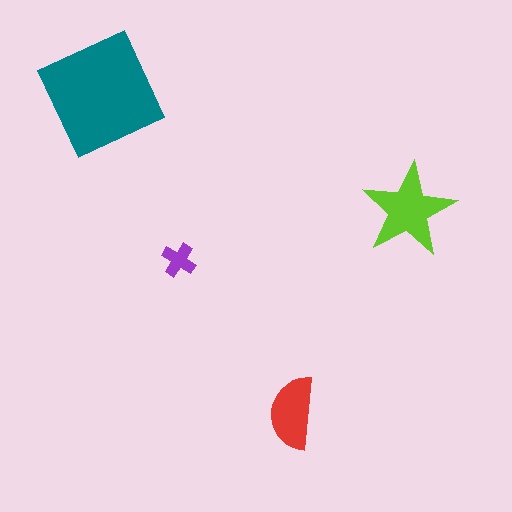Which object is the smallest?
The purple cross.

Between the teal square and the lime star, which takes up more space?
The teal square.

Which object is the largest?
The teal square.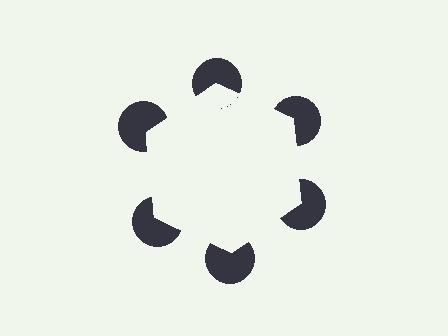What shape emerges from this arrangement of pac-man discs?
An illusory hexagon — its edges are inferred from the aligned wedge cuts in the pac-man discs, not physically drawn.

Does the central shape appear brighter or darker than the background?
It typically appears slightly brighter than the background, even though no actual brightness change is drawn.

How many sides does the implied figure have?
6 sides.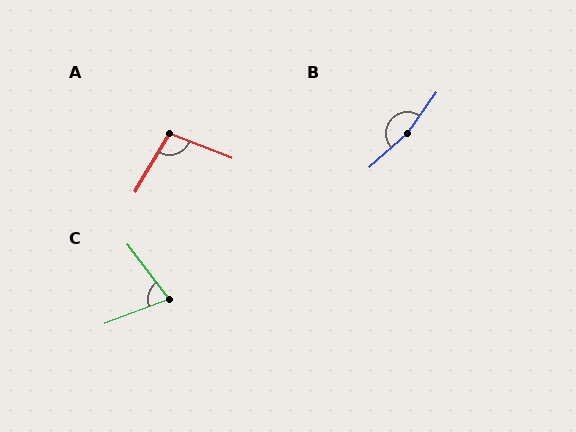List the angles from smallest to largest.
C (73°), A (100°), B (168°).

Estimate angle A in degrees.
Approximately 100 degrees.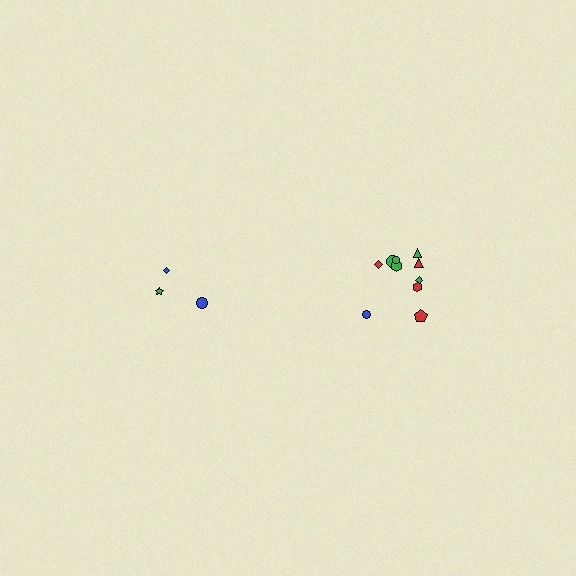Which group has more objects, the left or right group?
The right group.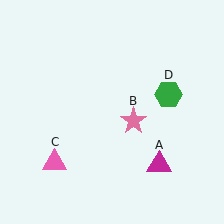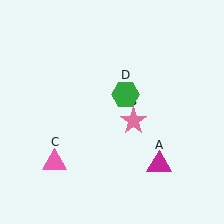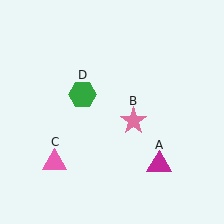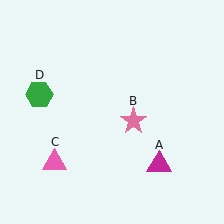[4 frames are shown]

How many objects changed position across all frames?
1 object changed position: green hexagon (object D).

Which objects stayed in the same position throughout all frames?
Magenta triangle (object A) and pink star (object B) and pink triangle (object C) remained stationary.